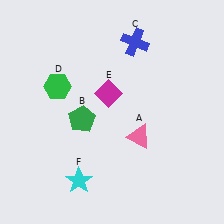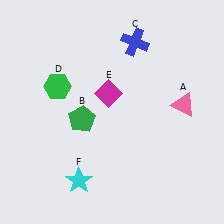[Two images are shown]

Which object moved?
The pink triangle (A) moved right.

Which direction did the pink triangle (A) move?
The pink triangle (A) moved right.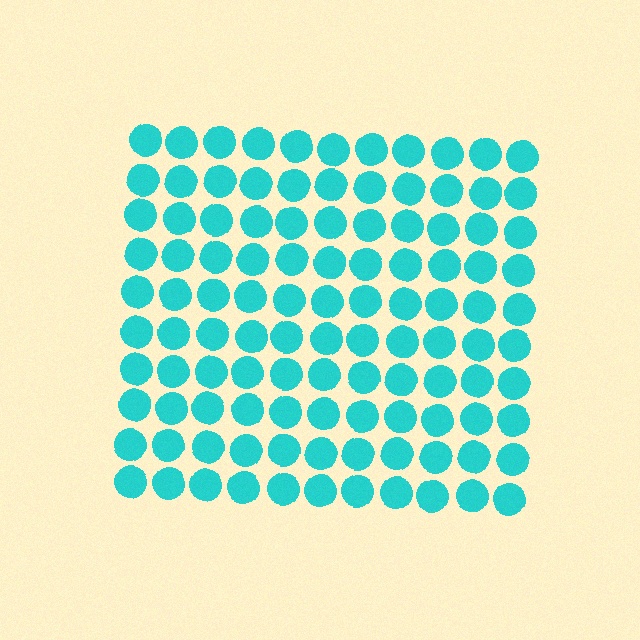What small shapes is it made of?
It is made of small circles.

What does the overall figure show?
The overall figure shows a square.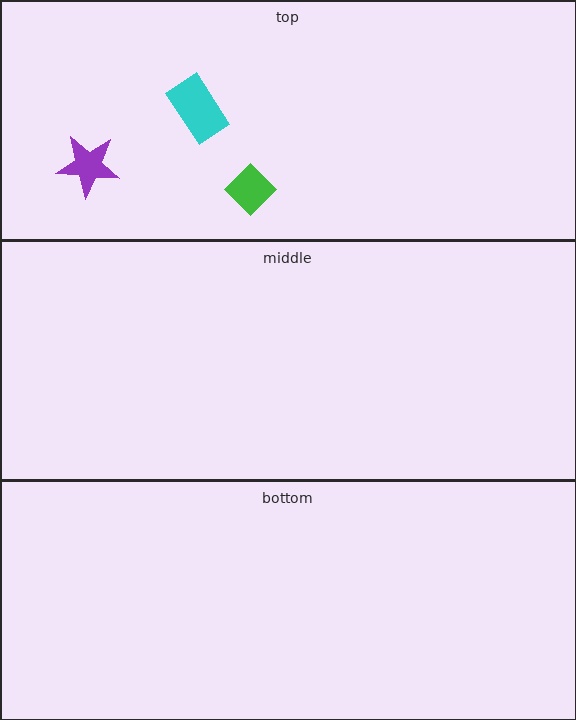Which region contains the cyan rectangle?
The top region.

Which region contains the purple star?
The top region.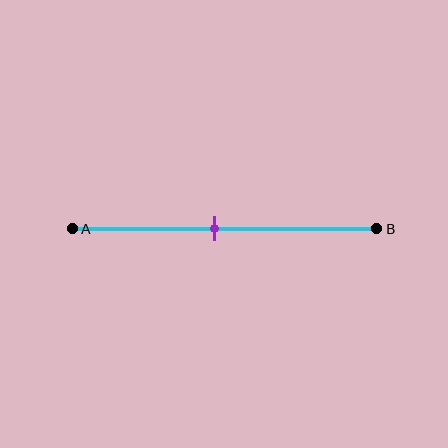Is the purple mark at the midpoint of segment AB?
No, the mark is at about 45% from A, not at the 50% midpoint.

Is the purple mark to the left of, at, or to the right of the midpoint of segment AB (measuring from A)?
The purple mark is to the left of the midpoint of segment AB.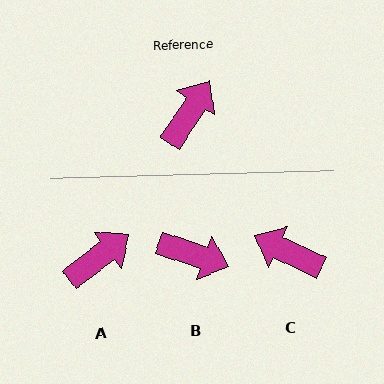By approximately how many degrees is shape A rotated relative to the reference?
Approximately 20 degrees clockwise.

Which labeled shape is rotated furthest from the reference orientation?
C, about 97 degrees away.